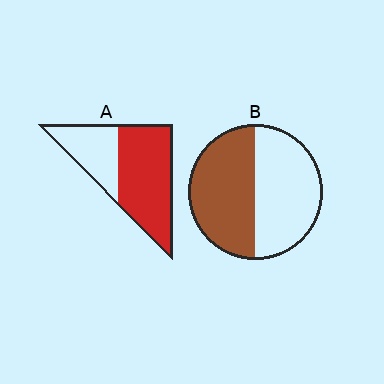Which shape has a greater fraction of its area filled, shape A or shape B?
Shape A.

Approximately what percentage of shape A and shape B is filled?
A is approximately 65% and B is approximately 50%.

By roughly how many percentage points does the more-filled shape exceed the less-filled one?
By roughly 15 percentage points (A over B).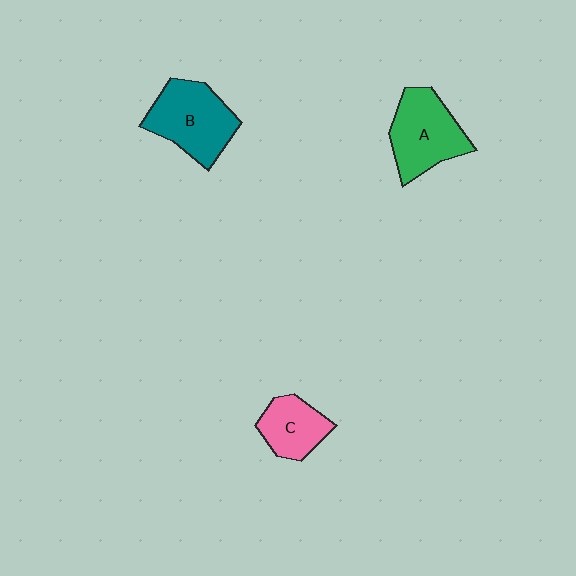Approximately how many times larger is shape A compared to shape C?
Approximately 1.5 times.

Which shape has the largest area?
Shape B (teal).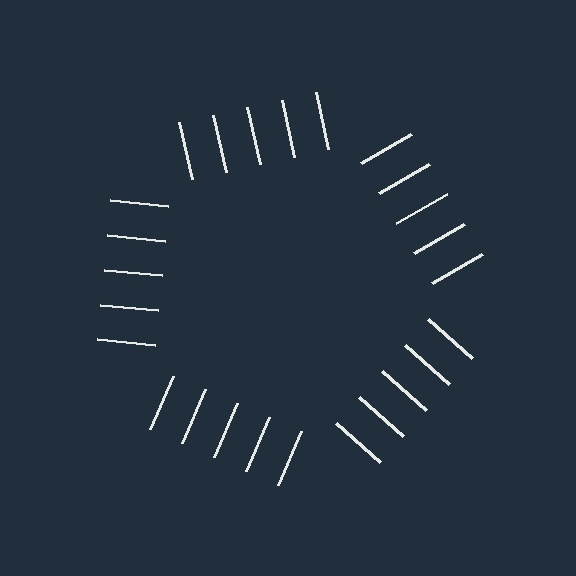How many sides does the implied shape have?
5 sides — the line-ends trace a pentagon.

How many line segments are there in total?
25 — 5 along each of the 5 edges.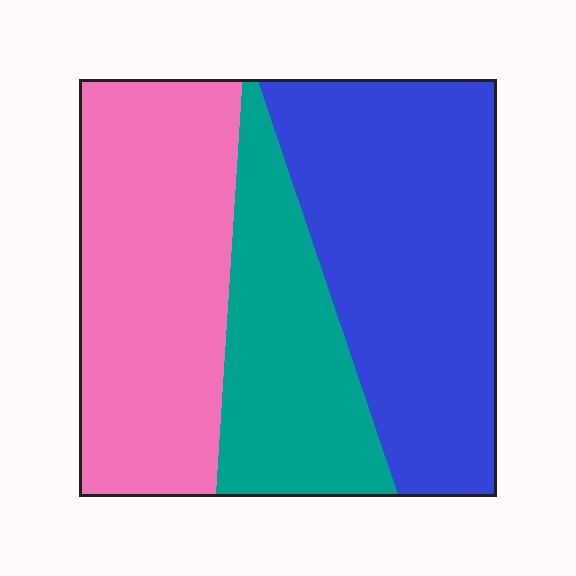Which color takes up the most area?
Blue, at roughly 40%.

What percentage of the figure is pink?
Pink takes up between a third and a half of the figure.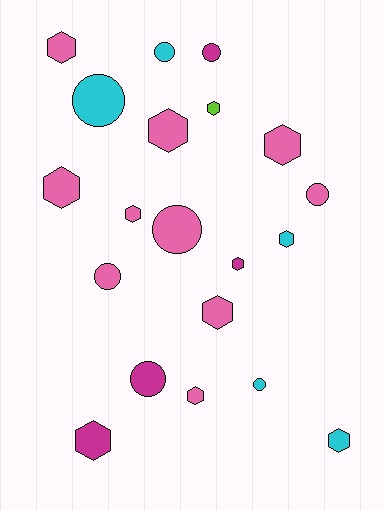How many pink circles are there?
There are 3 pink circles.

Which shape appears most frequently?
Hexagon, with 12 objects.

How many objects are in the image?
There are 20 objects.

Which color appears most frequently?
Pink, with 10 objects.